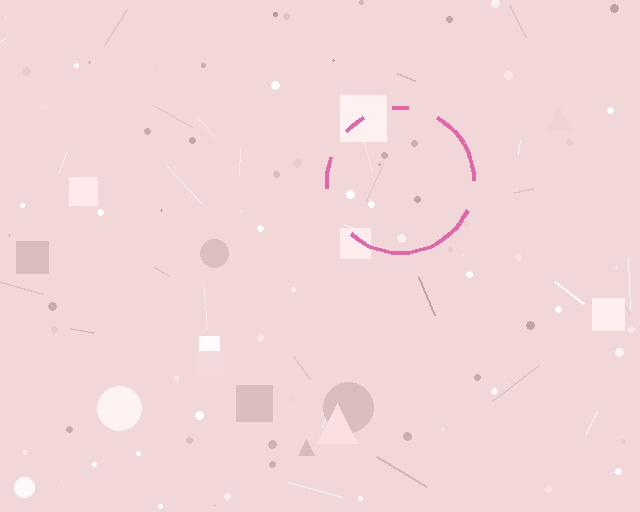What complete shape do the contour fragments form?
The contour fragments form a circle.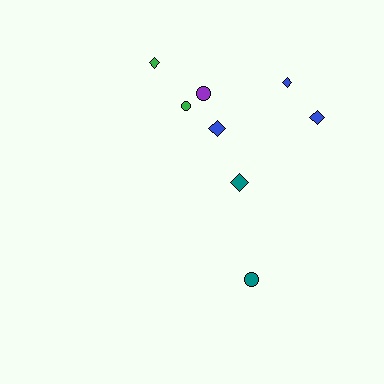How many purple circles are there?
There is 1 purple circle.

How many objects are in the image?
There are 8 objects.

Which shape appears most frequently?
Diamond, with 5 objects.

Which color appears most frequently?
Blue, with 3 objects.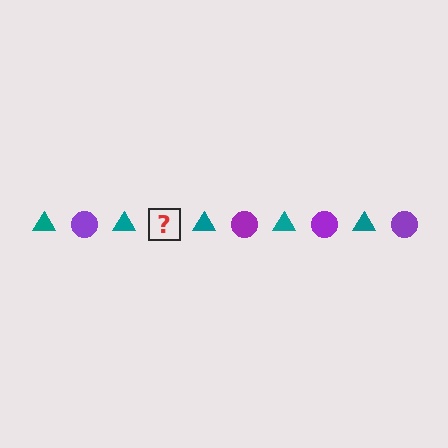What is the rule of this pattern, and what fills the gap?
The rule is that the pattern alternates between teal triangle and purple circle. The gap should be filled with a purple circle.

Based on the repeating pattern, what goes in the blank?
The blank should be a purple circle.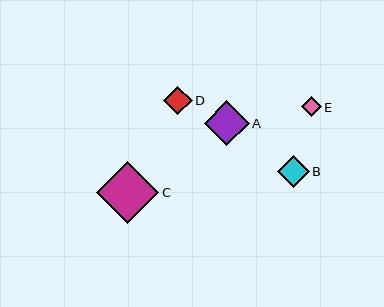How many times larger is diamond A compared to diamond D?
Diamond A is approximately 1.6 times the size of diamond D.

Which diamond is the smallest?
Diamond E is the smallest with a size of approximately 20 pixels.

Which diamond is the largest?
Diamond C is the largest with a size of approximately 63 pixels.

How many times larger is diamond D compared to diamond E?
Diamond D is approximately 1.4 times the size of diamond E.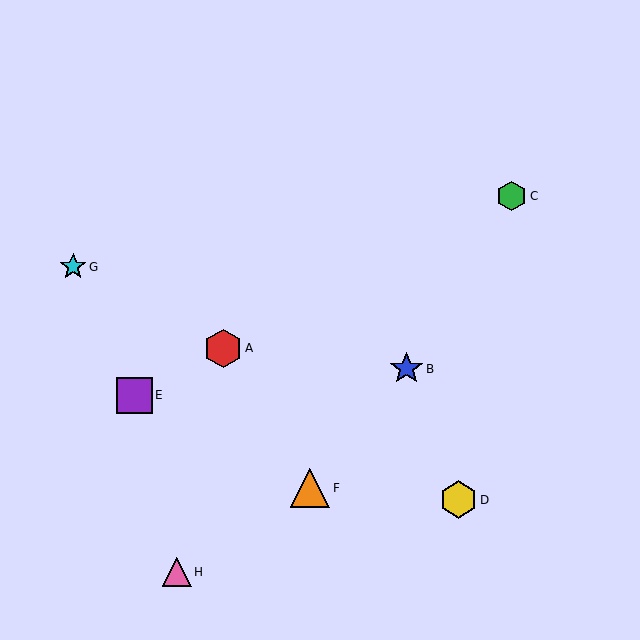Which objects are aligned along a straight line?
Objects A, C, E are aligned along a straight line.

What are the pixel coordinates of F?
Object F is at (310, 488).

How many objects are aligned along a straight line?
3 objects (A, C, E) are aligned along a straight line.